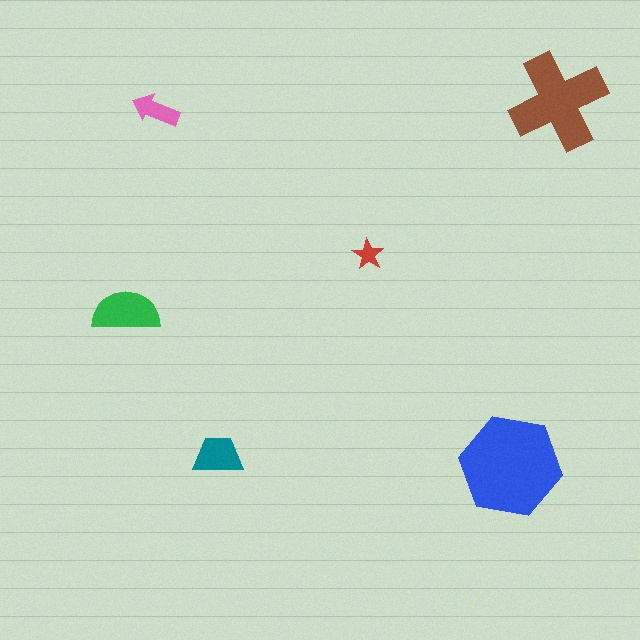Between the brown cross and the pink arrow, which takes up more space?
The brown cross.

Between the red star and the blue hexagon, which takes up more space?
The blue hexagon.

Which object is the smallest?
The red star.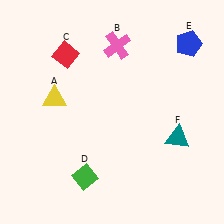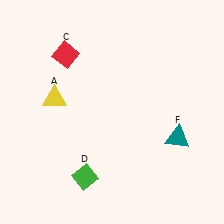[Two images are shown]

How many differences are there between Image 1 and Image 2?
There are 2 differences between the two images.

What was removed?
The blue pentagon (E), the pink cross (B) were removed in Image 2.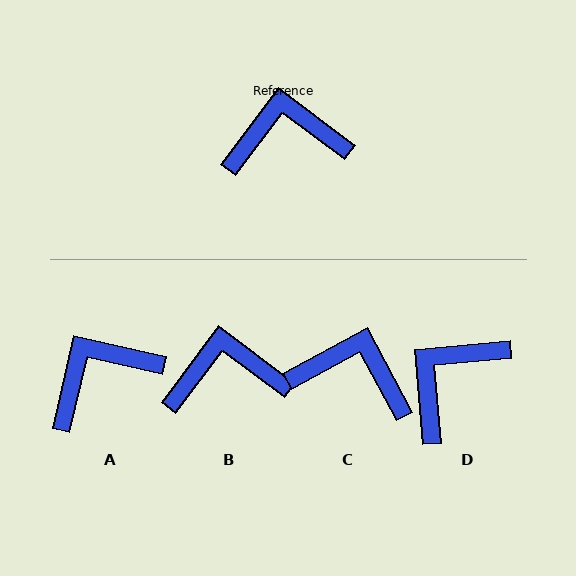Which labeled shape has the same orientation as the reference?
B.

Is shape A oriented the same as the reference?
No, it is off by about 24 degrees.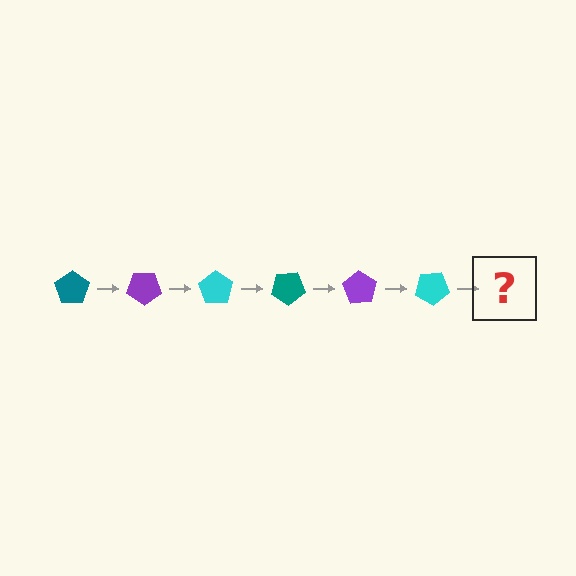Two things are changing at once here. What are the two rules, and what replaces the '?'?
The two rules are that it rotates 35 degrees each step and the color cycles through teal, purple, and cyan. The '?' should be a teal pentagon, rotated 210 degrees from the start.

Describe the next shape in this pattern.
It should be a teal pentagon, rotated 210 degrees from the start.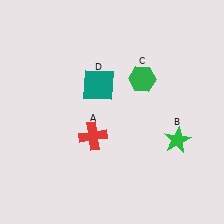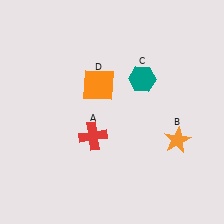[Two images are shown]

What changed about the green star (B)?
In Image 1, B is green. In Image 2, it changed to orange.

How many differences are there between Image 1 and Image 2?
There are 3 differences between the two images.